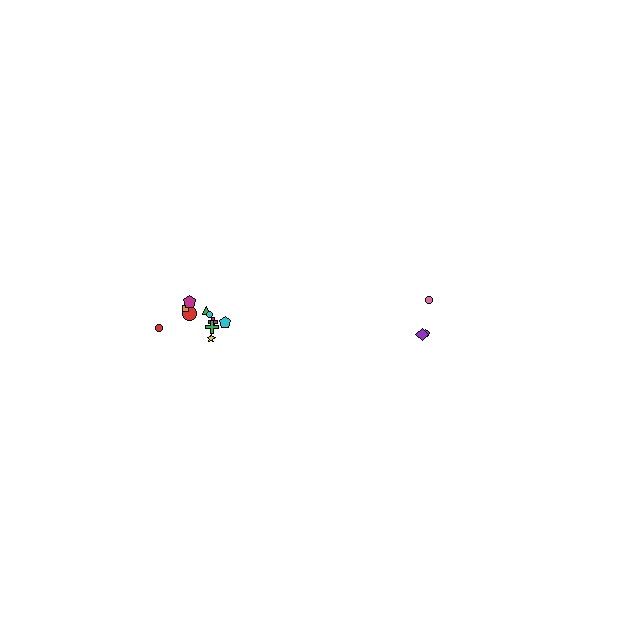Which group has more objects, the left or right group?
The left group.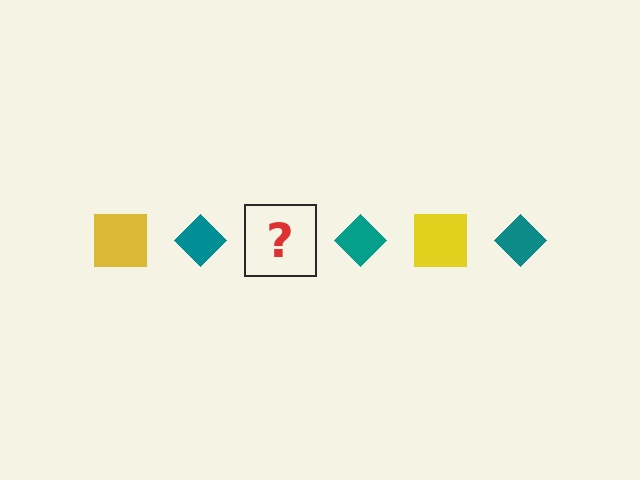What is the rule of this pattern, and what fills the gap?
The rule is that the pattern alternates between yellow square and teal diamond. The gap should be filled with a yellow square.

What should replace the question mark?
The question mark should be replaced with a yellow square.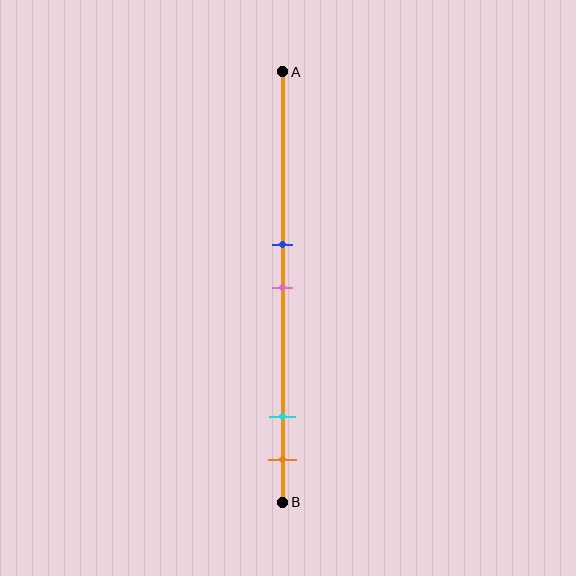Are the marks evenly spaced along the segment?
No, the marks are not evenly spaced.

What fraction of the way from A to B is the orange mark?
The orange mark is approximately 90% (0.9) of the way from A to B.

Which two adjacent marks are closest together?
The blue and pink marks are the closest adjacent pair.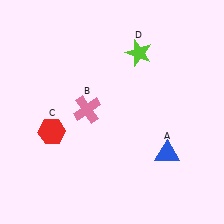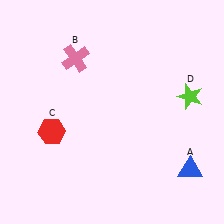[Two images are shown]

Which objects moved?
The objects that moved are: the blue triangle (A), the pink cross (B), the lime star (D).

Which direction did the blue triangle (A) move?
The blue triangle (A) moved right.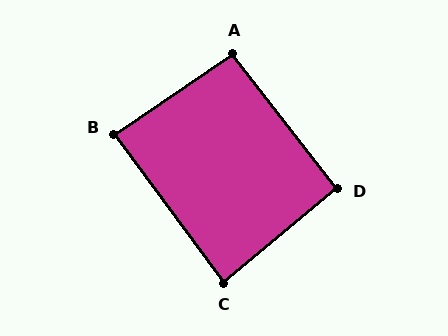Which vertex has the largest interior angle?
A, at approximately 94 degrees.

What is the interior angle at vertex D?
Approximately 92 degrees (approximately right).